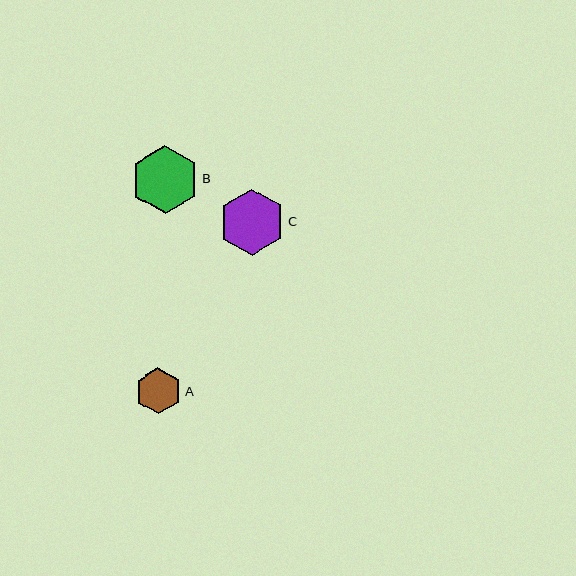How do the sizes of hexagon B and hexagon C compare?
Hexagon B and hexagon C are approximately the same size.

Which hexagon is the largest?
Hexagon B is the largest with a size of approximately 68 pixels.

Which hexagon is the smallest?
Hexagon A is the smallest with a size of approximately 46 pixels.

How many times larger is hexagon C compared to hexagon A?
Hexagon C is approximately 1.4 times the size of hexagon A.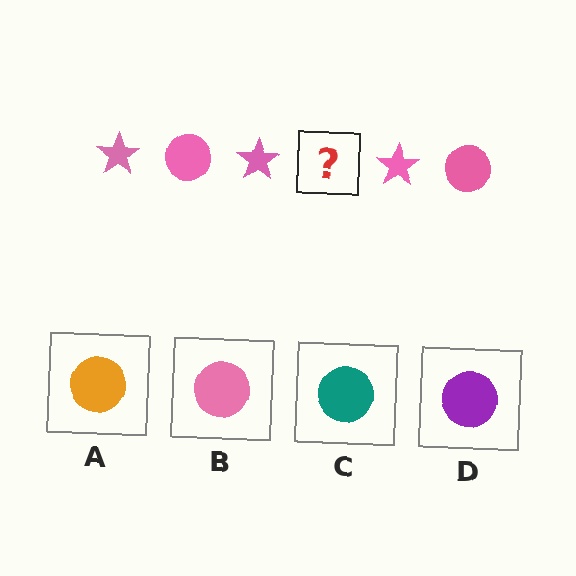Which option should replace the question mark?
Option B.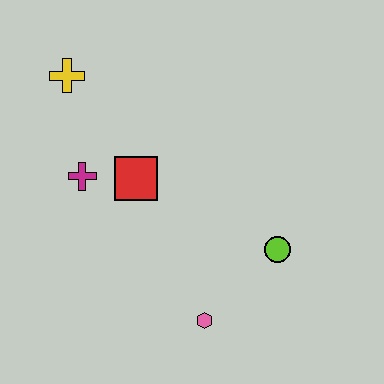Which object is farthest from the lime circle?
The yellow cross is farthest from the lime circle.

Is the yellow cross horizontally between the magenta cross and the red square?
No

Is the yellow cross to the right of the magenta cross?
No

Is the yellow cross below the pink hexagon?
No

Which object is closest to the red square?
The magenta cross is closest to the red square.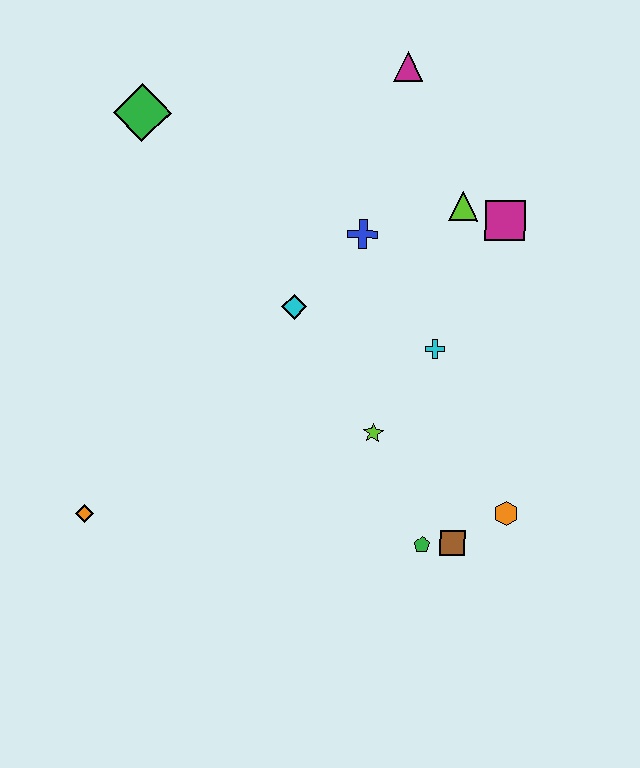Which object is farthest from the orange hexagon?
The green diamond is farthest from the orange hexagon.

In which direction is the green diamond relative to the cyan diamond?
The green diamond is above the cyan diamond.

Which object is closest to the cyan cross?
The lime star is closest to the cyan cross.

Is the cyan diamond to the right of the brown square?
No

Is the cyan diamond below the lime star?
No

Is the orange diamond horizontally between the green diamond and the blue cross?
No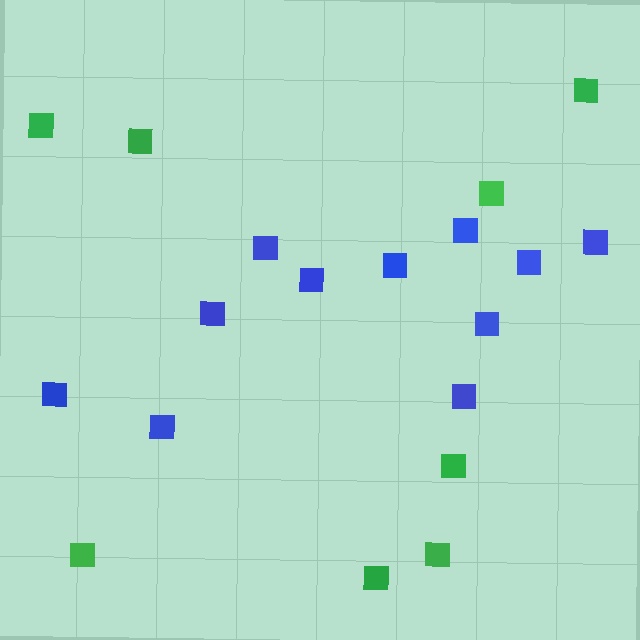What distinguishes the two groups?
There are 2 groups: one group of green squares (8) and one group of blue squares (11).